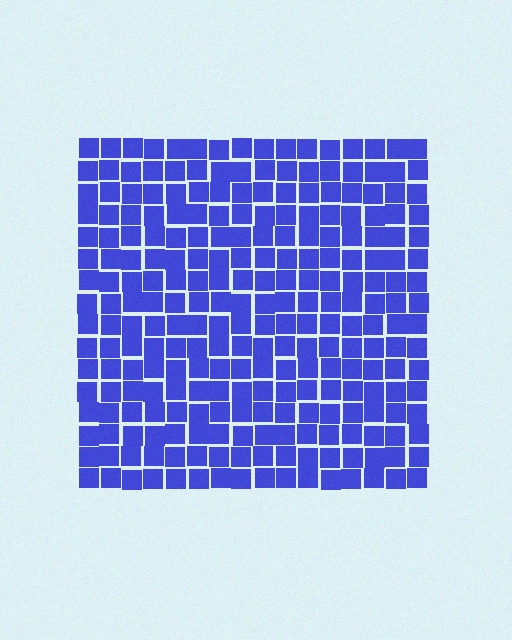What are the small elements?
The small elements are squares.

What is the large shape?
The large shape is a square.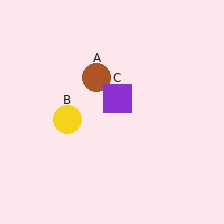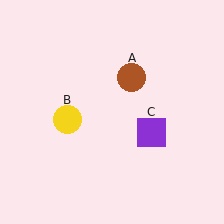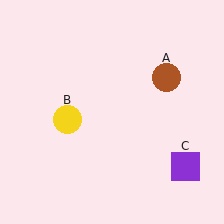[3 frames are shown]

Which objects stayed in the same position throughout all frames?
Yellow circle (object B) remained stationary.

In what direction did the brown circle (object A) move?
The brown circle (object A) moved right.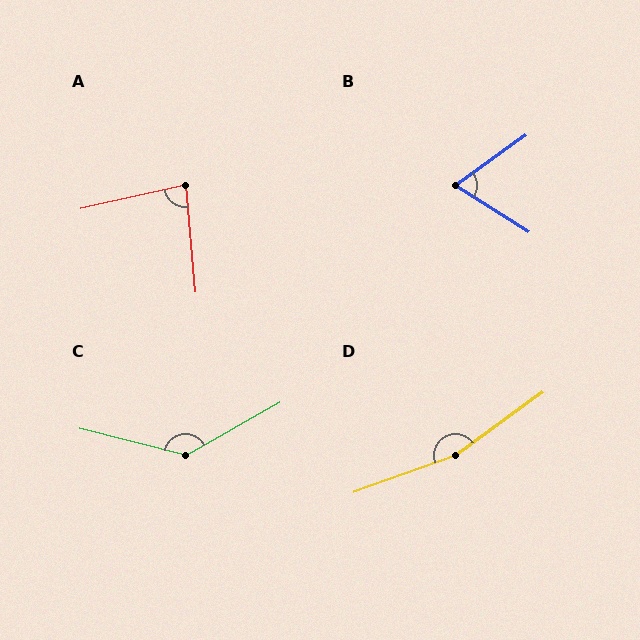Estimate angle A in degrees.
Approximately 82 degrees.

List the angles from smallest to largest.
B (68°), A (82°), C (137°), D (163°).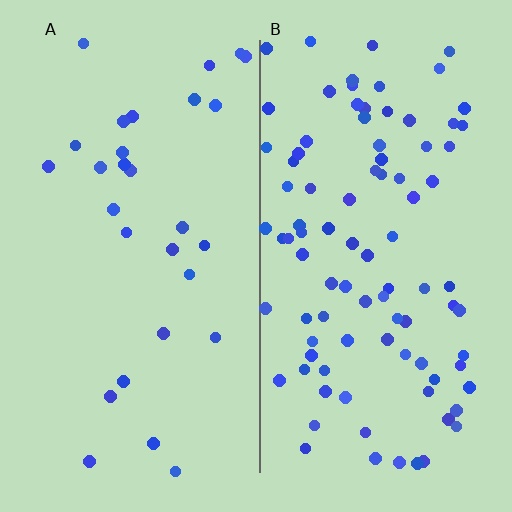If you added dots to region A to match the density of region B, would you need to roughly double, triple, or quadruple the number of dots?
Approximately triple.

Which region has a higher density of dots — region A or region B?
B (the right).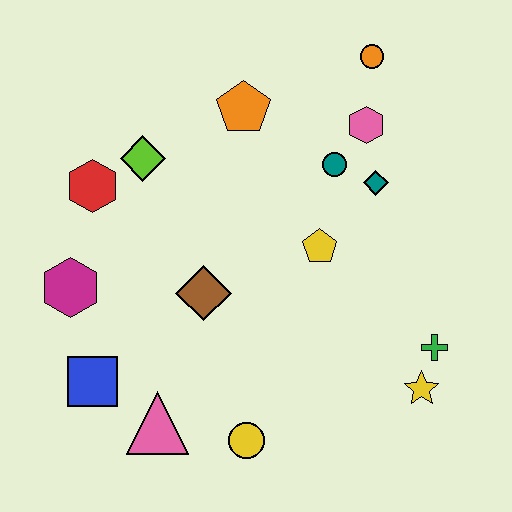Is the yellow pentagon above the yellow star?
Yes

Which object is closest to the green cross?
The yellow star is closest to the green cross.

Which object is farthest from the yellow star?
The red hexagon is farthest from the yellow star.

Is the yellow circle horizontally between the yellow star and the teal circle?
No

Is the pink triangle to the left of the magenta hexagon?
No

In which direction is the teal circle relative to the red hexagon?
The teal circle is to the right of the red hexagon.